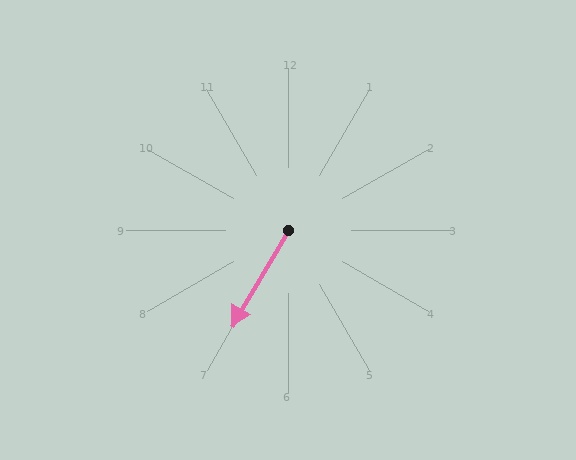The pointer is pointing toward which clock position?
Roughly 7 o'clock.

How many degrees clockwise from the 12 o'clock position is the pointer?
Approximately 211 degrees.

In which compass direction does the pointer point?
Southwest.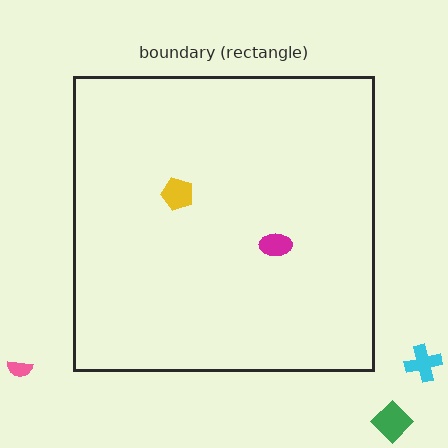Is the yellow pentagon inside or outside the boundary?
Inside.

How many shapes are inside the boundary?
2 inside, 3 outside.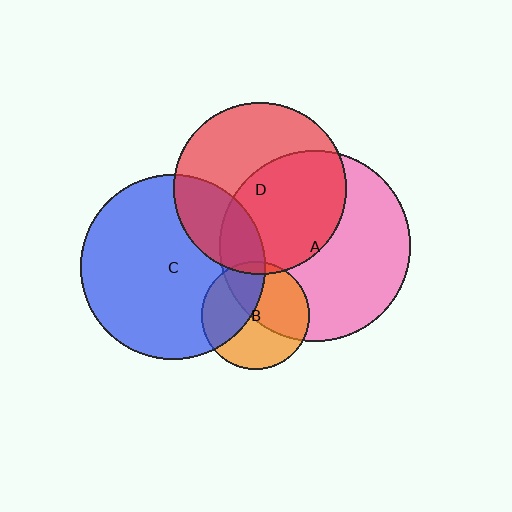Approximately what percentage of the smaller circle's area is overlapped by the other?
Approximately 40%.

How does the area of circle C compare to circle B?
Approximately 2.9 times.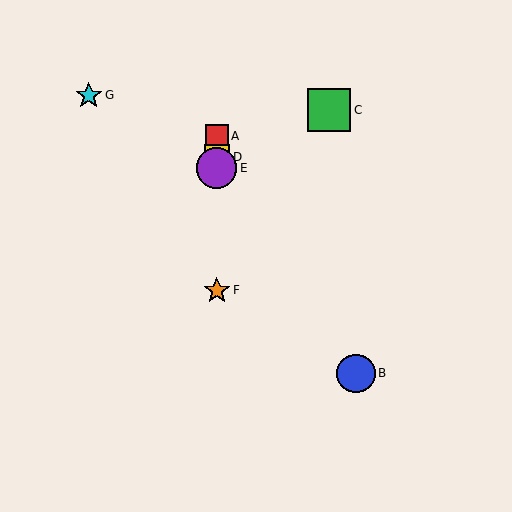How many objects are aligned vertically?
4 objects (A, D, E, F) are aligned vertically.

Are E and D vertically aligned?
Yes, both are at x≈217.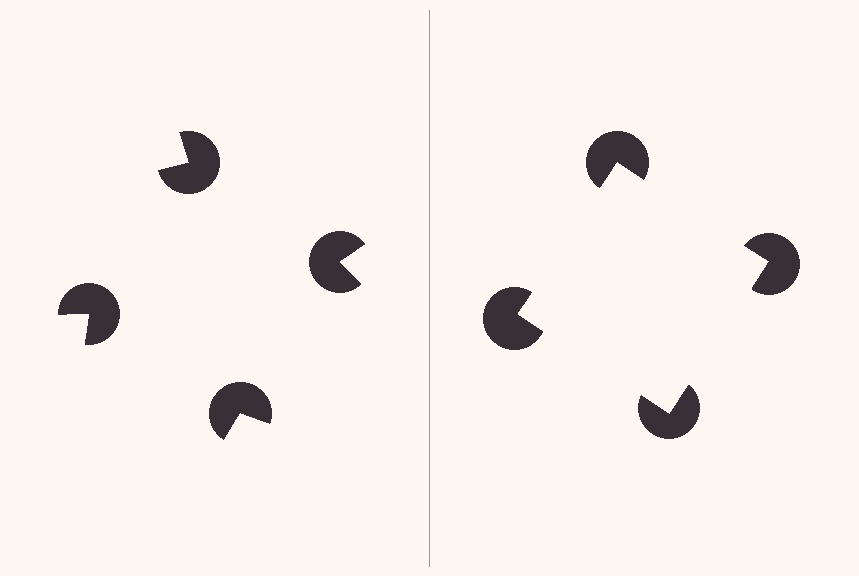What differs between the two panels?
The pac-man discs are positioned identically on both sides; only the wedge orientations differ. On the right they align to a square; on the left they are misaligned.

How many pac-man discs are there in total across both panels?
8 — 4 on each side.